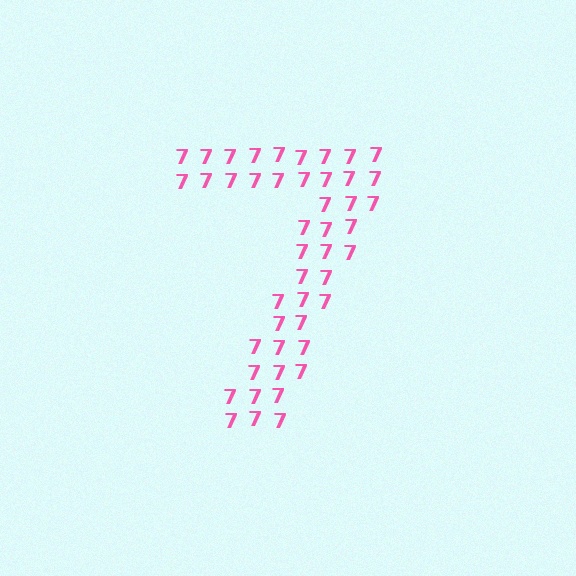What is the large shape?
The large shape is the digit 7.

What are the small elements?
The small elements are digit 7's.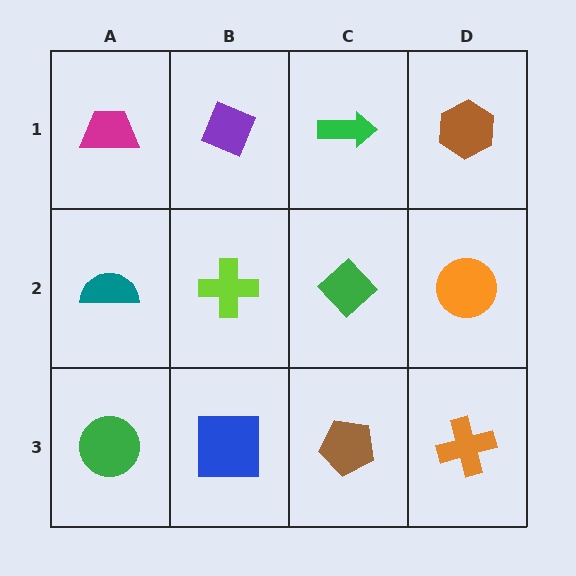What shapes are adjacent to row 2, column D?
A brown hexagon (row 1, column D), an orange cross (row 3, column D), a green diamond (row 2, column C).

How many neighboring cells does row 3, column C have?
3.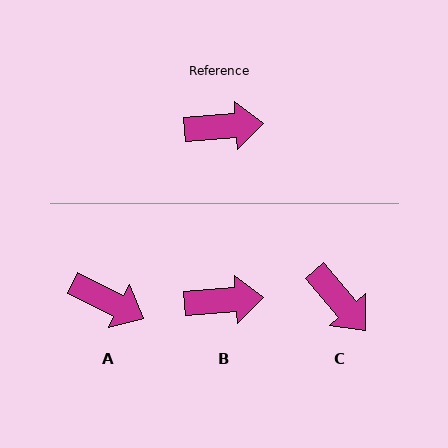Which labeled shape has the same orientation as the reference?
B.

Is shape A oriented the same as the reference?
No, it is off by about 31 degrees.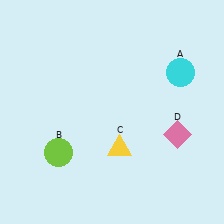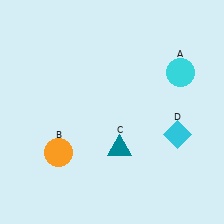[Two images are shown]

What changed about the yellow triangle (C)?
In Image 1, C is yellow. In Image 2, it changed to teal.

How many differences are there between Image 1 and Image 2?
There are 3 differences between the two images.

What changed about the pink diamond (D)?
In Image 1, D is pink. In Image 2, it changed to cyan.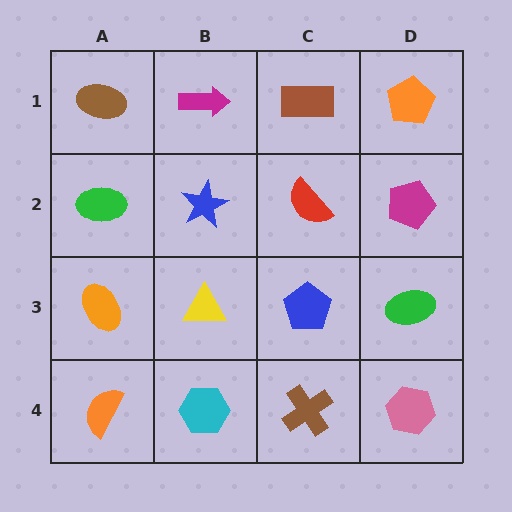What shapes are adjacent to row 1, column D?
A magenta pentagon (row 2, column D), a brown rectangle (row 1, column C).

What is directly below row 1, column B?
A blue star.